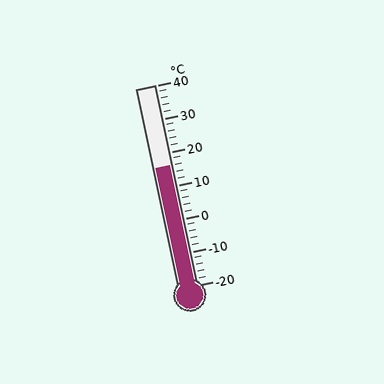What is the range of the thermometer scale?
The thermometer scale ranges from -20°C to 40°C.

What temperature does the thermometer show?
The thermometer shows approximately 16°C.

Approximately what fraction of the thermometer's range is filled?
The thermometer is filled to approximately 60% of its range.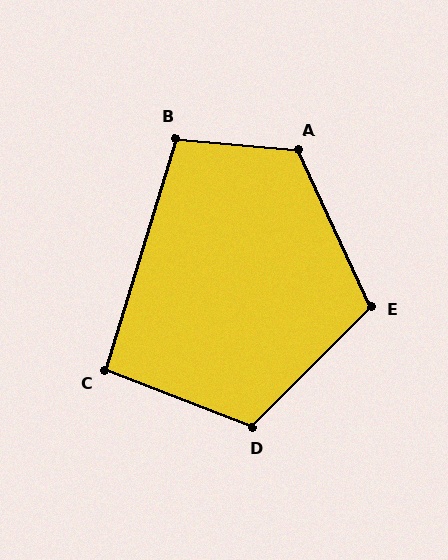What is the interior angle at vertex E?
Approximately 110 degrees (obtuse).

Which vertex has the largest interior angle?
A, at approximately 120 degrees.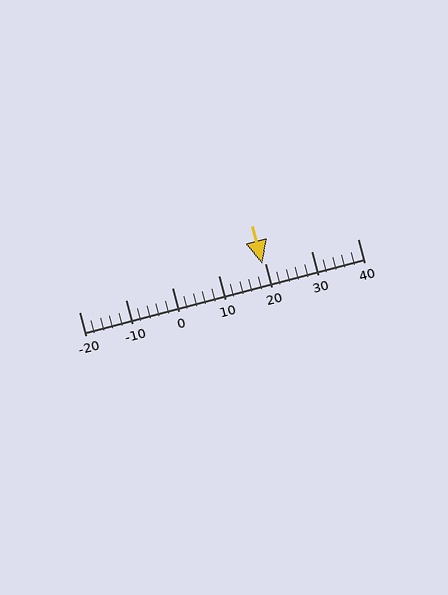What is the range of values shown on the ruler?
The ruler shows values from -20 to 40.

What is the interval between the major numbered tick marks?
The major tick marks are spaced 10 units apart.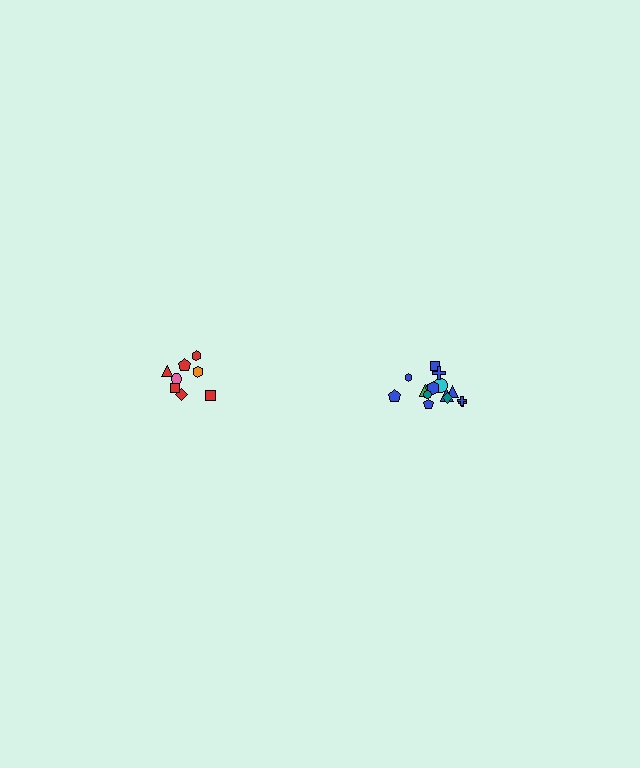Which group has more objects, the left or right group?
The right group.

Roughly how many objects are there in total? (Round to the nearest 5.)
Roughly 25 objects in total.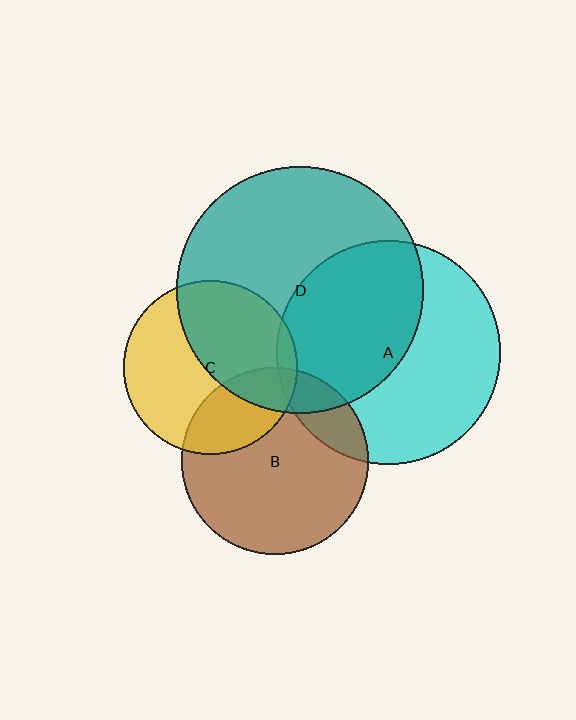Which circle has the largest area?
Circle D (teal).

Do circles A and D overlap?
Yes.